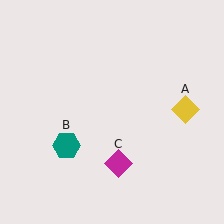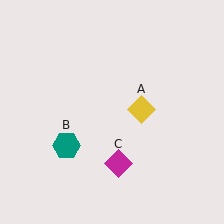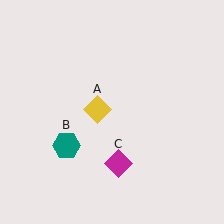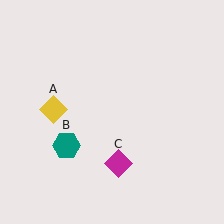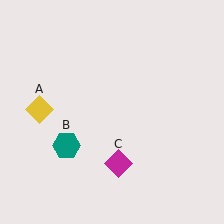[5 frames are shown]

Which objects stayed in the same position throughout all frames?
Teal hexagon (object B) and magenta diamond (object C) remained stationary.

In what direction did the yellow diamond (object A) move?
The yellow diamond (object A) moved left.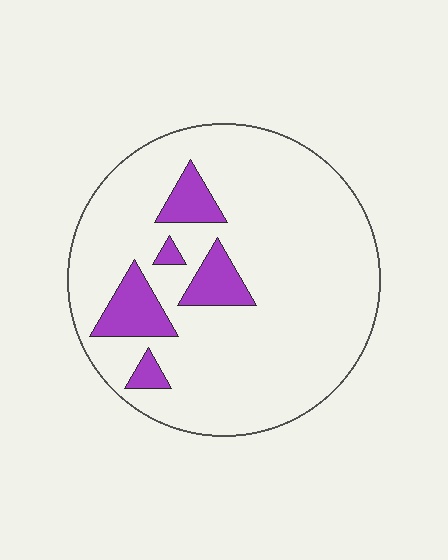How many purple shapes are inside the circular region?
5.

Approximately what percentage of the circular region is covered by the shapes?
Approximately 15%.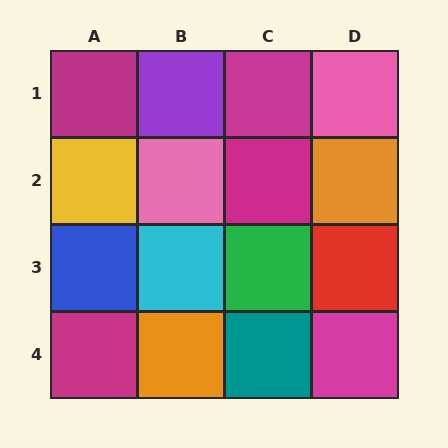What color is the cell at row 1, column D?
Pink.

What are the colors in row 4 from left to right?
Magenta, orange, teal, magenta.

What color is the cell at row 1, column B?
Purple.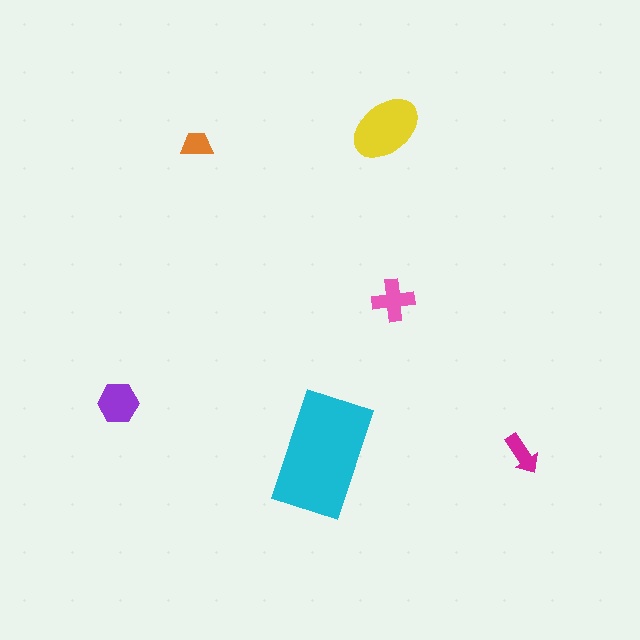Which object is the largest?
The cyan rectangle.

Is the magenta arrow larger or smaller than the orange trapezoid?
Larger.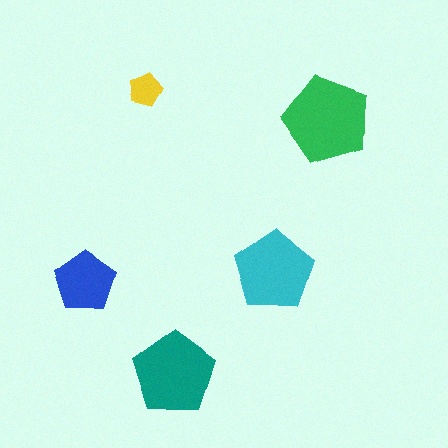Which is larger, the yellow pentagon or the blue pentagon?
The blue one.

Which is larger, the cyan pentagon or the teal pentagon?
The teal one.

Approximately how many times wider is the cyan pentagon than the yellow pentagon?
About 2.5 times wider.